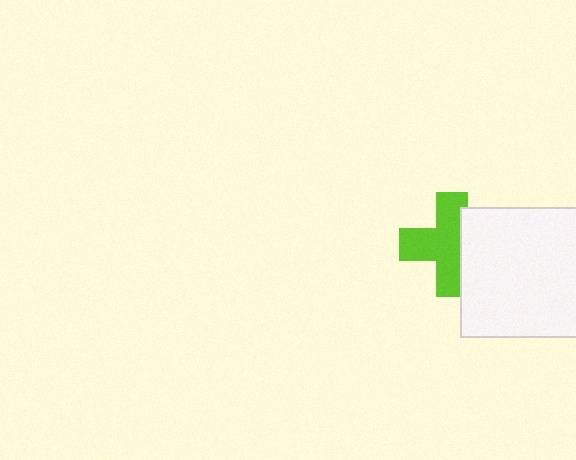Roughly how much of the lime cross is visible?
Most of it is visible (roughly 66%).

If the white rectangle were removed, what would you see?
You would see the complete lime cross.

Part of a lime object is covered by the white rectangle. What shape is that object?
It is a cross.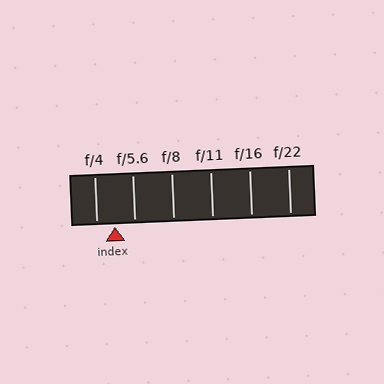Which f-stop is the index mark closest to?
The index mark is closest to f/4.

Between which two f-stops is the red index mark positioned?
The index mark is between f/4 and f/5.6.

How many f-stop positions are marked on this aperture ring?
There are 6 f-stop positions marked.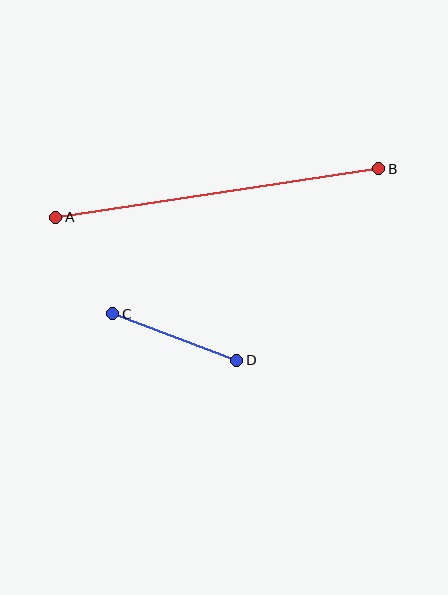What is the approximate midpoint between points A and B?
The midpoint is at approximately (217, 193) pixels.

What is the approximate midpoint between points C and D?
The midpoint is at approximately (175, 337) pixels.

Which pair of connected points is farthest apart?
Points A and B are farthest apart.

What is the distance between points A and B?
The distance is approximately 327 pixels.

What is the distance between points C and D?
The distance is approximately 132 pixels.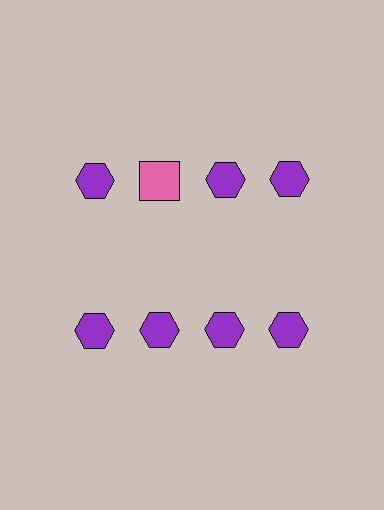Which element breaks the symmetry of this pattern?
The pink square in the top row, second from left column breaks the symmetry. All other shapes are purple hexagons.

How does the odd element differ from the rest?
It differs in both color (pink instead of purple) and shape (square instead of hexagon).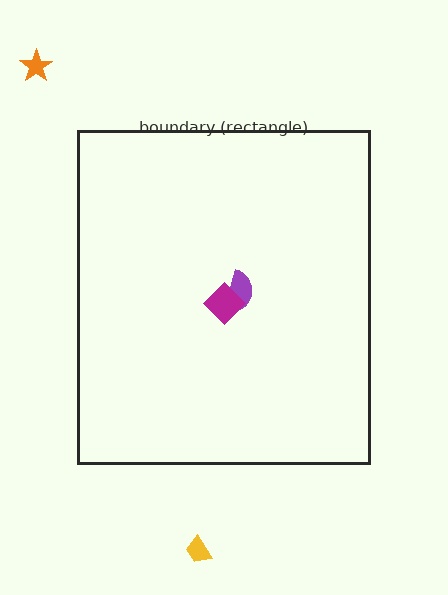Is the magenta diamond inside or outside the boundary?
Inside.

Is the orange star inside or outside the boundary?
Outside.